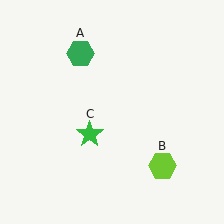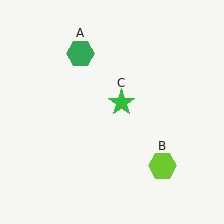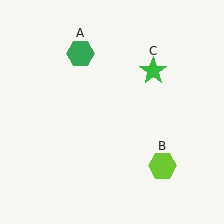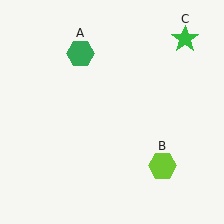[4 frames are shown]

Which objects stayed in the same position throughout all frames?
Green hexagon (object A) and lime hexagon (object B) remained stationary.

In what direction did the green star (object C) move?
The green star (object C) moved up and to the right.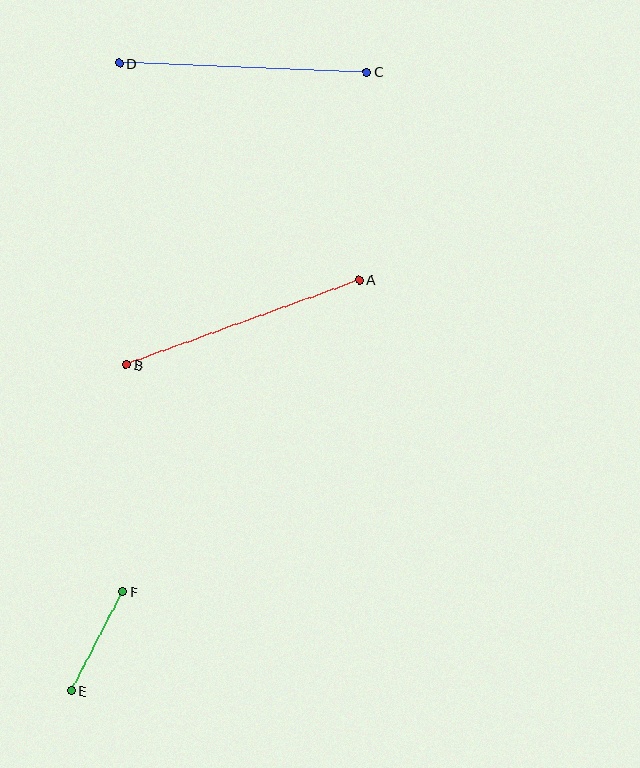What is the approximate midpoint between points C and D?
The midpoint is at approximately (243, 68) pixels.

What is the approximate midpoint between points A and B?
The midpoint is at approximately (243, 322) pixels.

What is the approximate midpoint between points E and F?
The midpoint is at approximately (97, 641) pixels.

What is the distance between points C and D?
The distance is approximately 248 pixels.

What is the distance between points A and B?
The distance is approximately 248 pixels.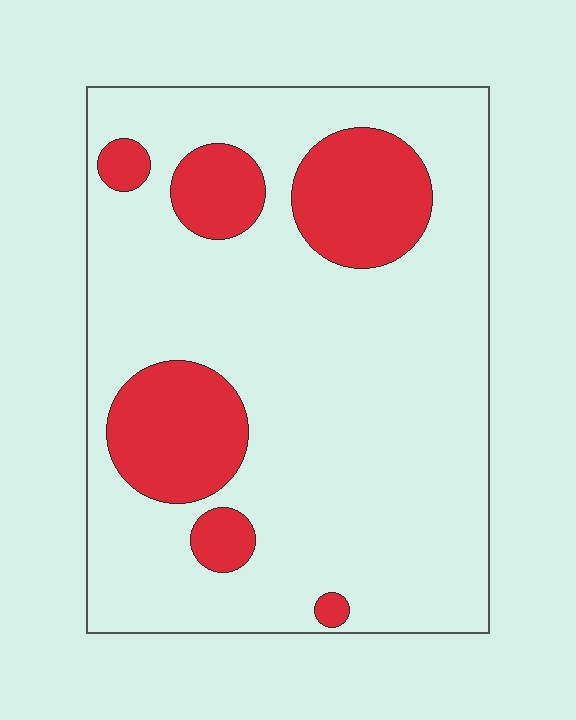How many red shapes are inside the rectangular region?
6.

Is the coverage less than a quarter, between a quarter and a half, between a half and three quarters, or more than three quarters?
Less than a quarter.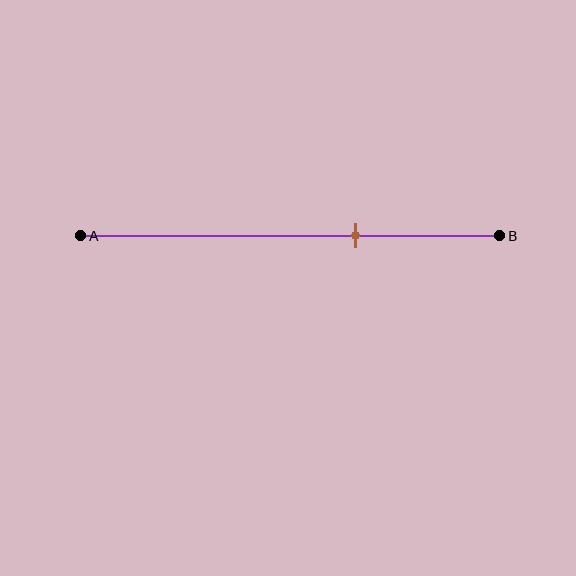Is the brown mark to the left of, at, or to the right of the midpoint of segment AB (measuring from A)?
The brown mark is to the right of the midpoint of segment AB.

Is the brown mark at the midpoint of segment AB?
No, the mark is at about 65% from A, not at the 50% midpoint.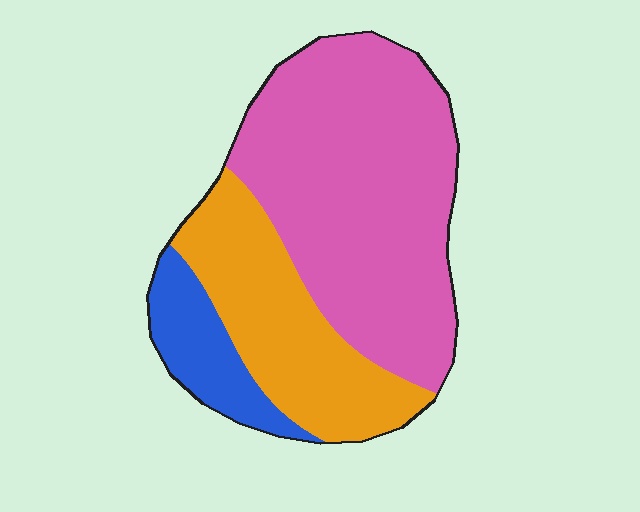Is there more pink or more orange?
Pink.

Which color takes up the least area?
Blue, at roughly 10%.